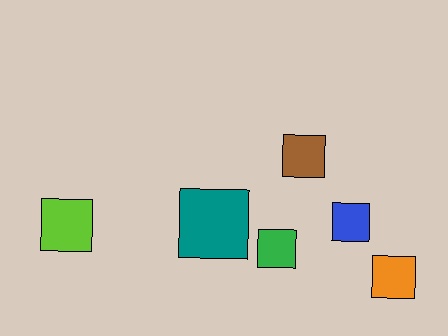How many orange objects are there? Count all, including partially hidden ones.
There is 1 orange object.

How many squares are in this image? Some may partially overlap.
There are 6 squares.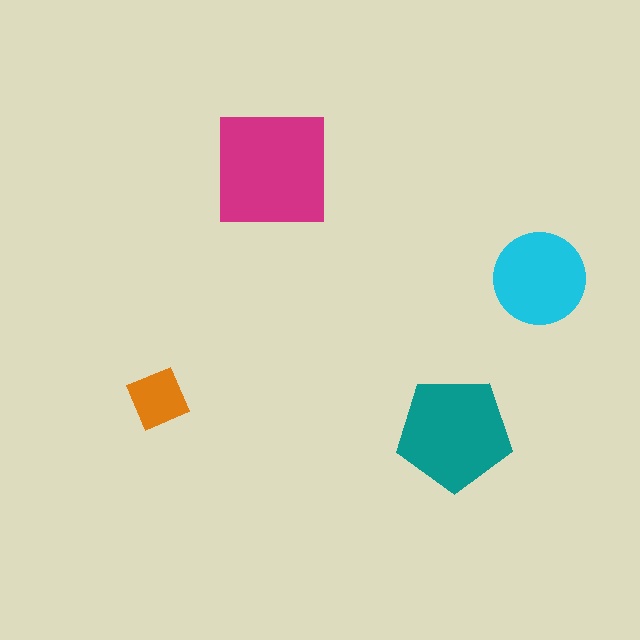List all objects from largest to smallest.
The magenta square, the teal pentagon, the cyan circle, the orange diamond.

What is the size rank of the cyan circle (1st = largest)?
3rd.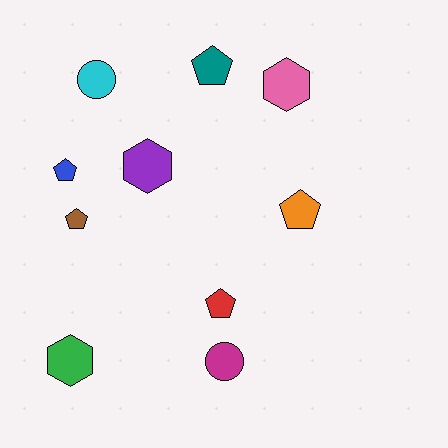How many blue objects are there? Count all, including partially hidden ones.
There is 1 blue object.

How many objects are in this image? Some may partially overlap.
There are 10 objects.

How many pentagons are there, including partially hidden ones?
There are 5 pentagons.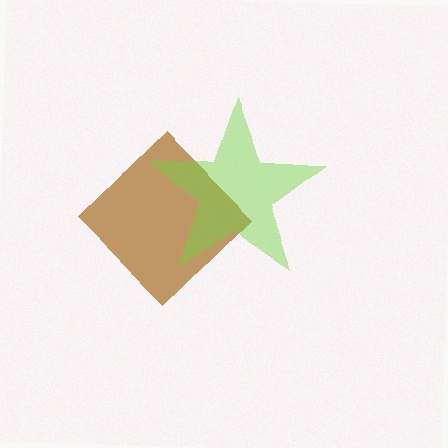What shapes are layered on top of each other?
The layered shapes are: a brown diamond, a lime star.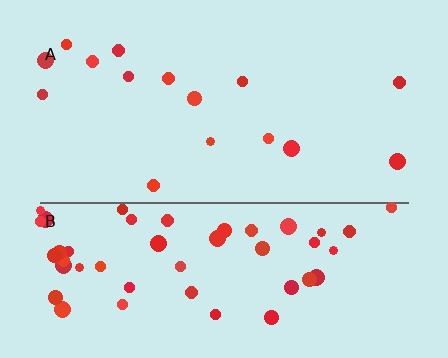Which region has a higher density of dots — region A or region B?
B (the bottom).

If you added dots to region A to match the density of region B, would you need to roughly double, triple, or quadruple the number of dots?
Approximately triple.